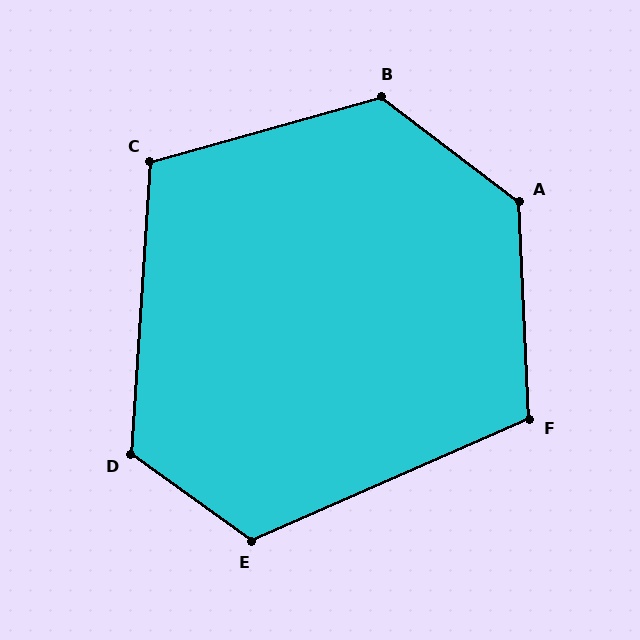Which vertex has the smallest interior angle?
C, at approximately 110 degrees.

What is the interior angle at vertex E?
Approximately 120 degrees (obtuse).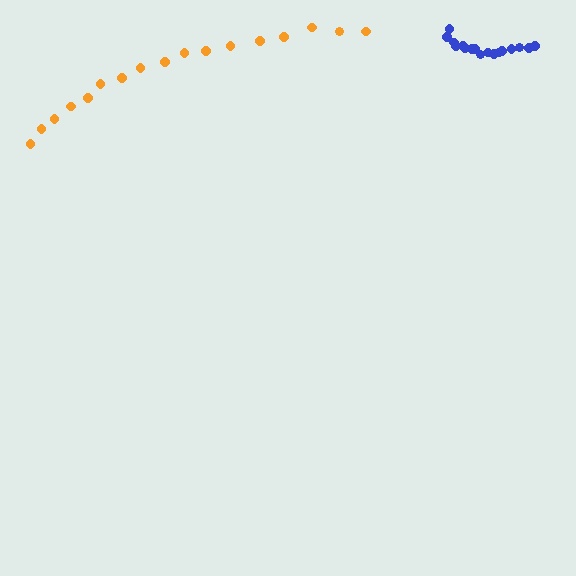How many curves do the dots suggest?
There are 2 distinct paths.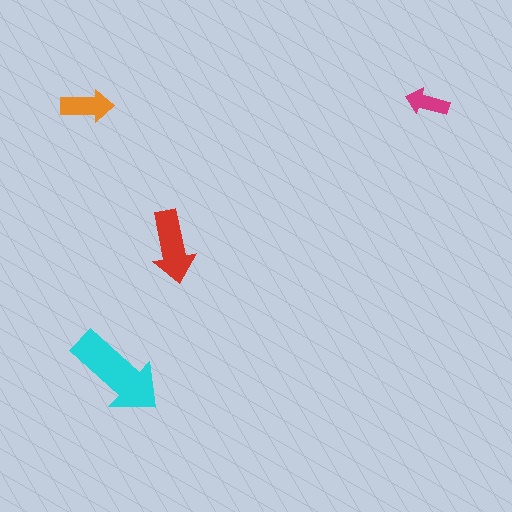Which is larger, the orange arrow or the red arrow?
The red one.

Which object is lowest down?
The cyan arrow is bottommost.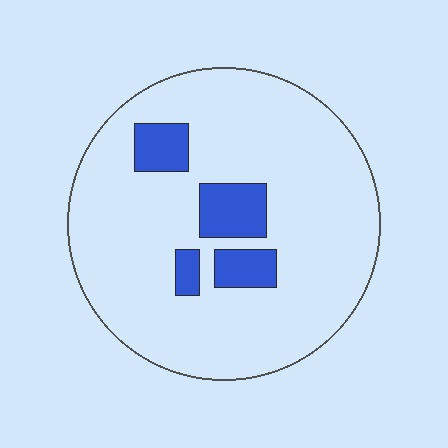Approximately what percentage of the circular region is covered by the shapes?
Approximately 15%.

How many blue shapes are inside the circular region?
4.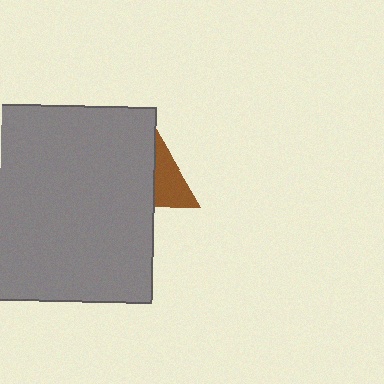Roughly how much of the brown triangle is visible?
A small part of it is visible (roughly 34%).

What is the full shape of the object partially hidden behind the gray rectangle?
The partially hidden object is a brown triangle.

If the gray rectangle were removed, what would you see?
You would see the complete brown triangle.